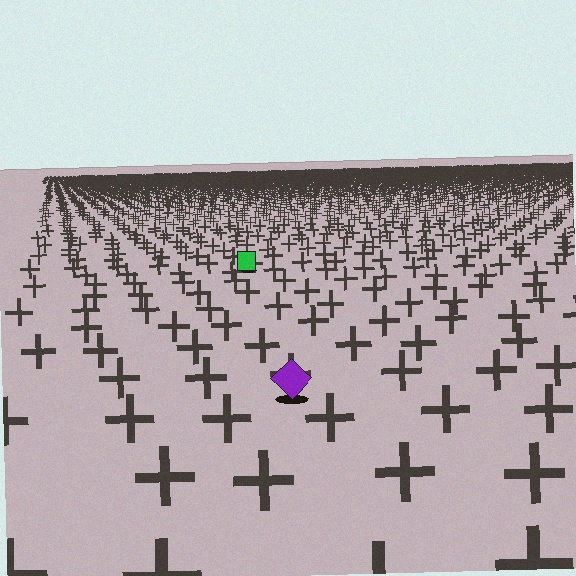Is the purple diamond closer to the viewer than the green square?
Yes. The purple diamond is closer — you can tell from the texture gradient: the ground texture is coarser near it.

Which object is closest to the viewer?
The purple diamond is closest. The texture marks near it are larger and more spread out.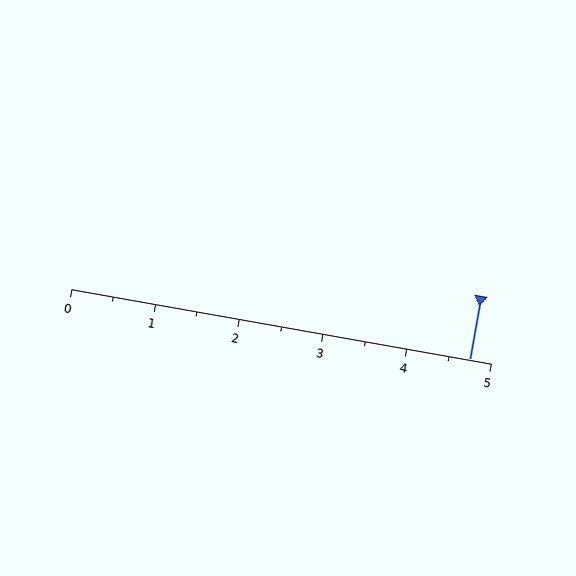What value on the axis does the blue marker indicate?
The marker indicates approximately 4.8.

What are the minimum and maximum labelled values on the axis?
The axis runs from 0 to 5.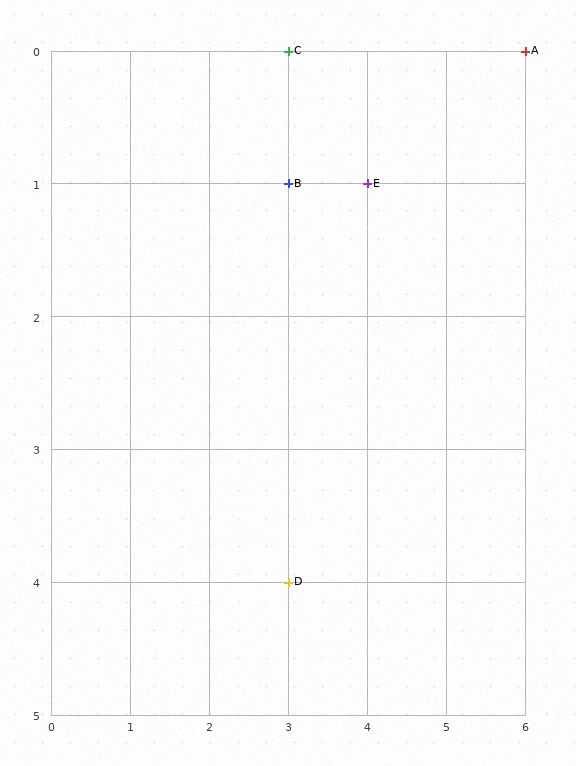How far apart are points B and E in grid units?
Points B and E are 1 column apart.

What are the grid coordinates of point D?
Point D is at grid coordinates (3, 4).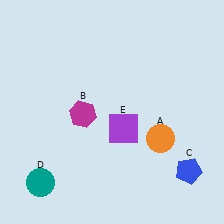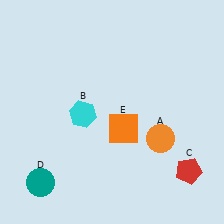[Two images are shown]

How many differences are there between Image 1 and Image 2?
There are 3 differences between the two images.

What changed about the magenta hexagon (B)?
In Image 1, B is magenta. In Image 2, it changed to cyan.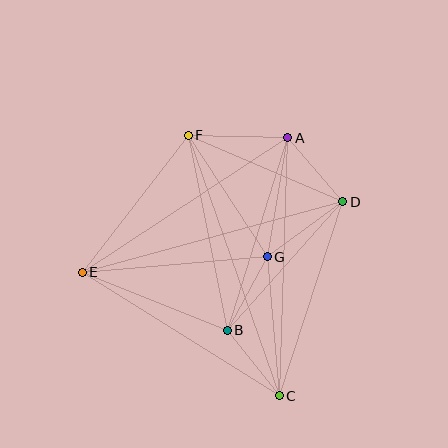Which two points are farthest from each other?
Points C and F are farthest from each other.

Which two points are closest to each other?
Points B and C are closest to each other.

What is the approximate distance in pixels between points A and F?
The distance between A and F is approximately 100 pixels.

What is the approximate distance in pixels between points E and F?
The distance between E and F is approximately 173 pixels.